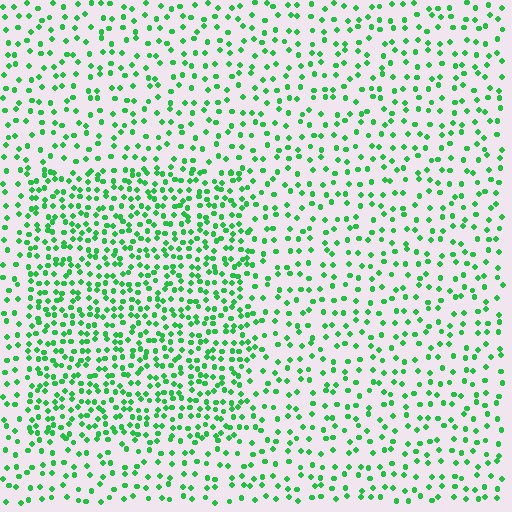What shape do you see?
I see a rectangle.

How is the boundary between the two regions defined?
The boundary is defined by a change in element density (approximately 1.9x ratio). All elements are the same color, size, and shape.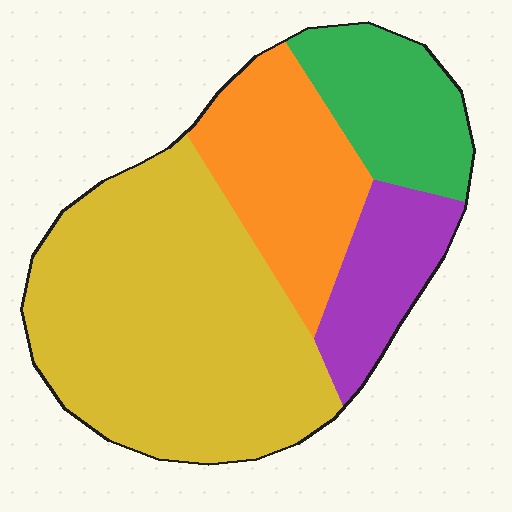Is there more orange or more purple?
Orange.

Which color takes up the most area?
Yellow, at roughly 50%.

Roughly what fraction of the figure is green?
Green covers 15% of the figure.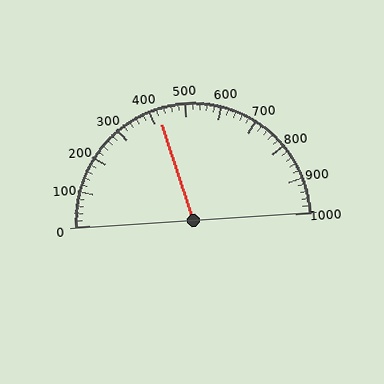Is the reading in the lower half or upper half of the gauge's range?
The reading is in the lower half of the range (0 to 1000).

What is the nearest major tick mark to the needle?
The nearest major tick mark is 400.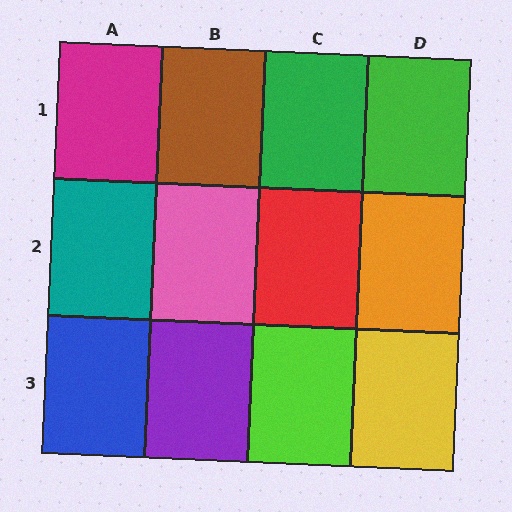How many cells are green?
2 cells are green.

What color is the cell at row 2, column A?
Teal.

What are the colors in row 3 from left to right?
Blue, purple, lime, yellow.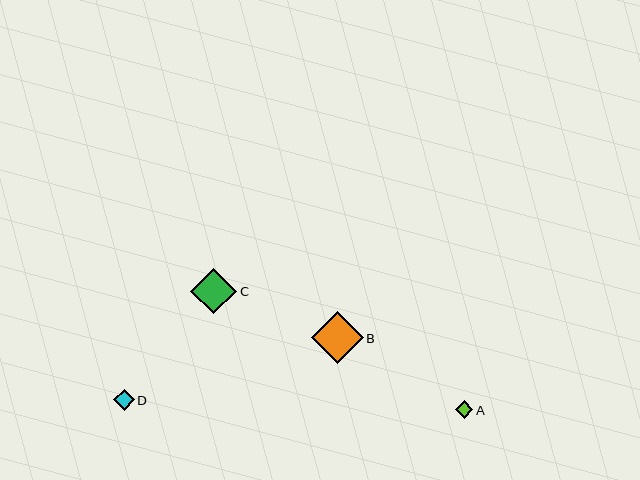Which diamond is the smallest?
Diamond A is the smallest with a size of approximately 17 pixels.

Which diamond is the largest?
Diamond B is the largest with a size of approximately 52 pixels.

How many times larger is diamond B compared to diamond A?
Diamond B is approximately 3.0 times the size of diamond A.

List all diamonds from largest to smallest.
From largest to smallest: B, C, D, A.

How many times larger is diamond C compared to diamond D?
Diamond C is approximately 2.2 times the size of diamond D.